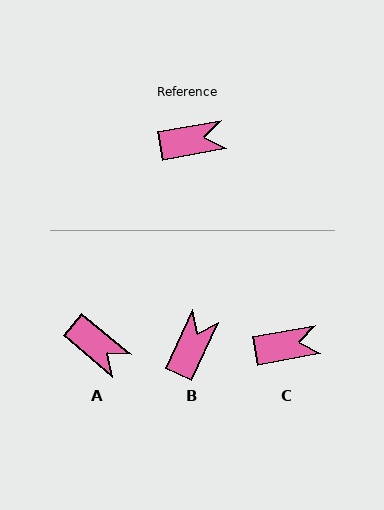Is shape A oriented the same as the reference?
No, it is off by about 50 degrees.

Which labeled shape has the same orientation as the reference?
C.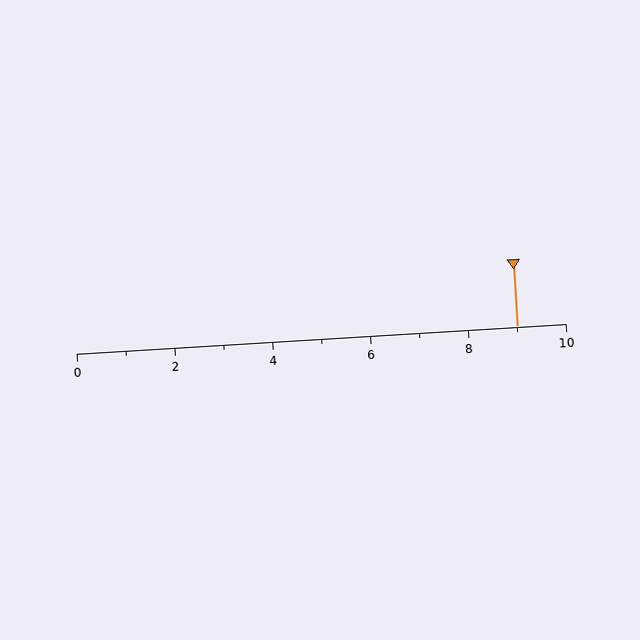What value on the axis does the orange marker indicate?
The marker indicates approximately 9.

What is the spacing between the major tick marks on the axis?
The major ticks are spaced 2 apart.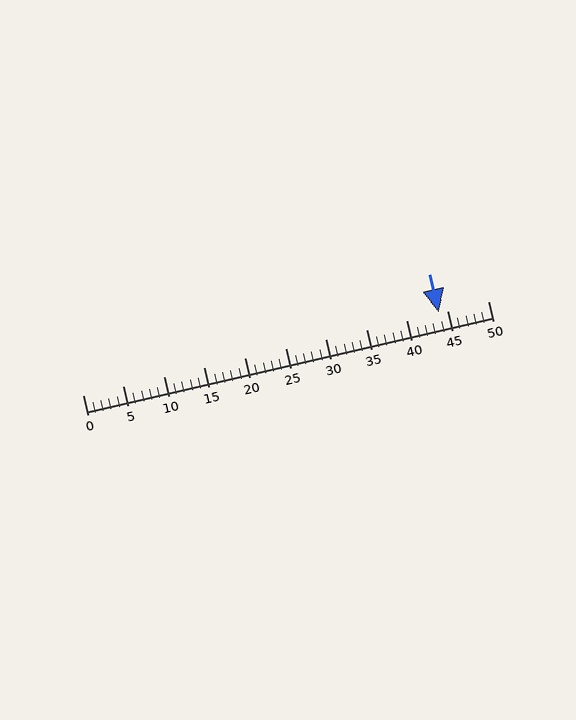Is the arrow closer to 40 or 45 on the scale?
The arrow is closer to 45.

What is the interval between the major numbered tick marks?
The major tick marks are spaced 5 units apart.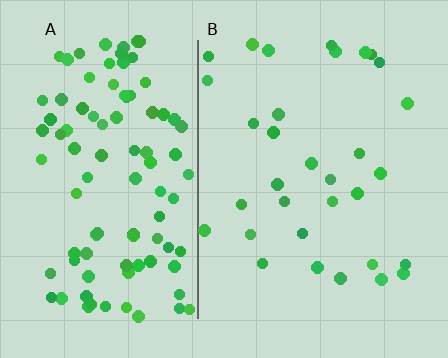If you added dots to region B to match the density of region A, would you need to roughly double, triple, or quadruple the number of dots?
Approximately triple.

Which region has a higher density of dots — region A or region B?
A (the left).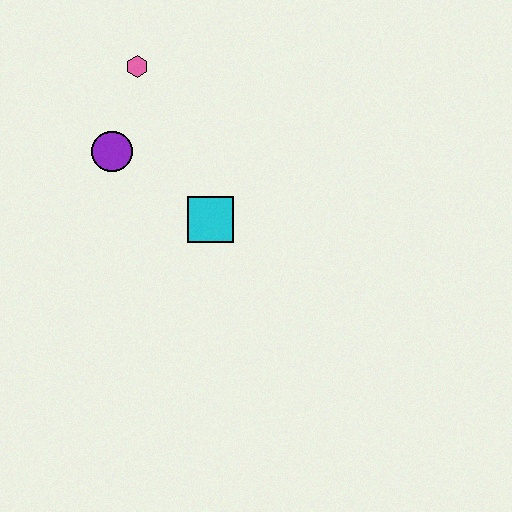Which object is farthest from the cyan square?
The pink hexagon is farthest from the cyan square.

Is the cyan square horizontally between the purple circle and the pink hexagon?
No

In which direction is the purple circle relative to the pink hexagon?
The purple circle is below the pink hexagon.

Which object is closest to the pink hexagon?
The purple circle is closest to the pink hexagon.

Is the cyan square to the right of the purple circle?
Yes